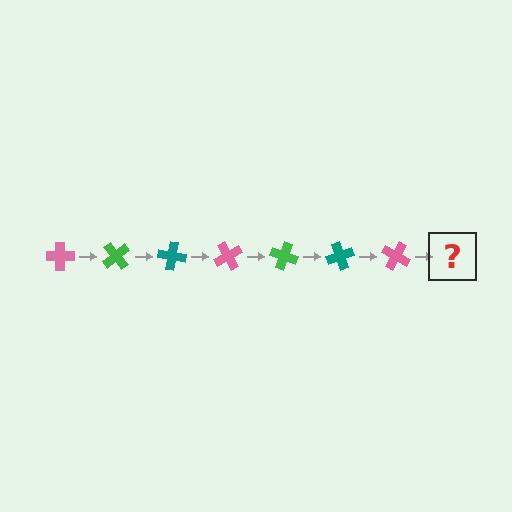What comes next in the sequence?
The next element should be a green cross, rotated 350 degrees from the start.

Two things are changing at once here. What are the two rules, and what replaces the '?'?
The two rules are that it rotates 50 degrees each step and the color cycles through pink, green, and teal. The '?' should be a green cross, rotated 350 degrees from the start.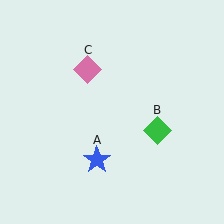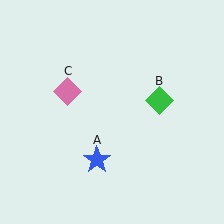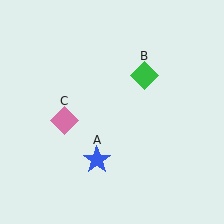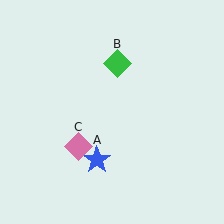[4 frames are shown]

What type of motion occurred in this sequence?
The green diamond (object B), pink diamond (object C) rotated counterclockwise around the center of the scene.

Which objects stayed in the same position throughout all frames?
Blue star (object A) remained stationary.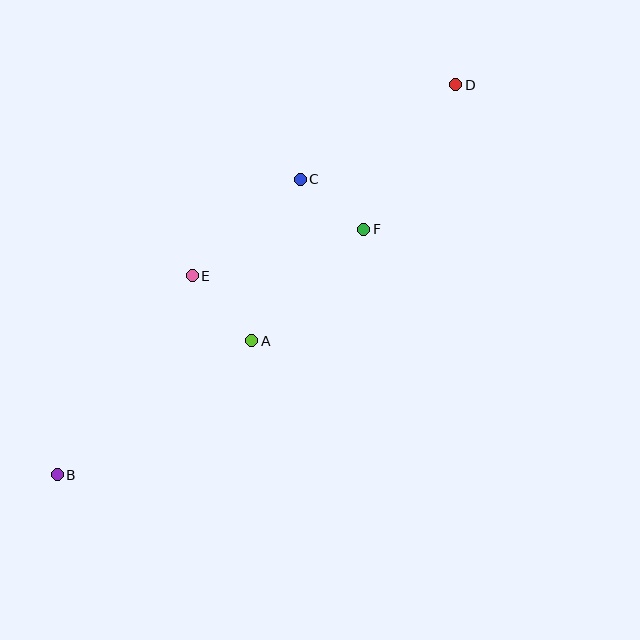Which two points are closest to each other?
Points C and F are closest to each other.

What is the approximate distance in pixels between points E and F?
The distance between E and F is approximately 178 pixels.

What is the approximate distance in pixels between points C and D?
The distance between C and D is approximately 182 pixels.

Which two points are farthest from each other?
Points B and D are farthest from each other.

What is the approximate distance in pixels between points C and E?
The distance between C and E is approximately 145 pixels.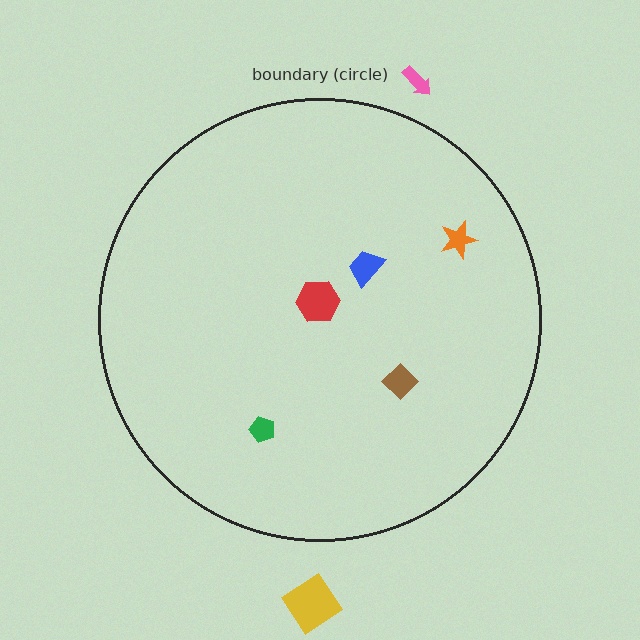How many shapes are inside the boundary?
5 inside, 2 outside.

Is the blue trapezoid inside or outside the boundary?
Inside.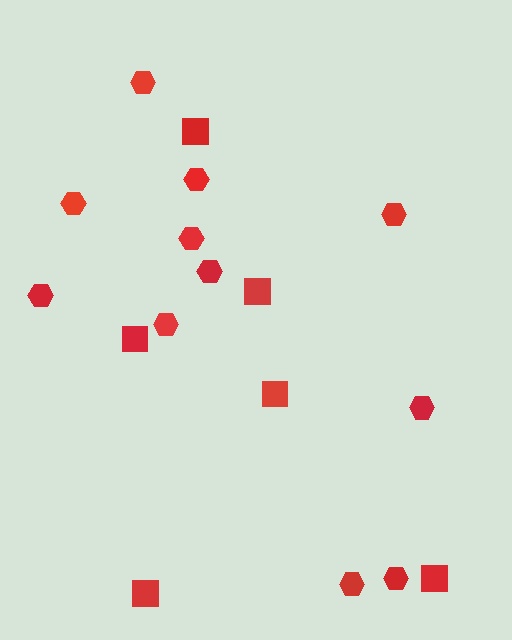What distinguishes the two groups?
There are 2 groups: one group of squares (6) and one group of hexagons (11).